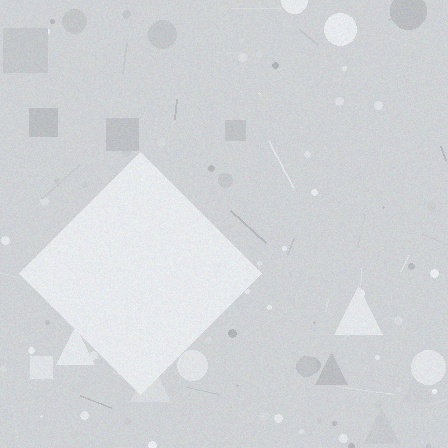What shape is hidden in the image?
A diamond is hidden in the image.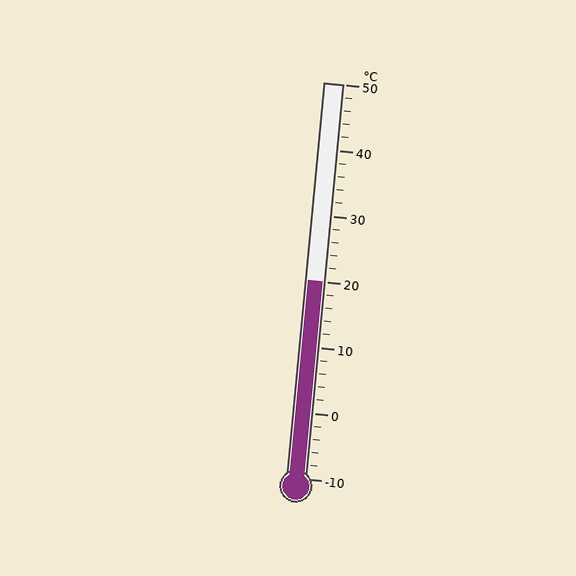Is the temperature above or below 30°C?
The temperature is below 30°C.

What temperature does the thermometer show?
The thermometer shows approximately 20°C.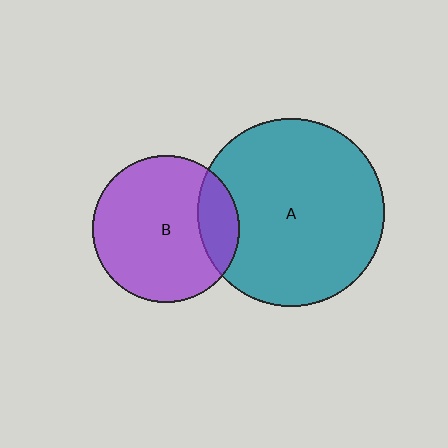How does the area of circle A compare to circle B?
Approximately 1.6 times.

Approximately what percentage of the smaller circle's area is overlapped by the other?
Approximately 20%.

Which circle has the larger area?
Circle A (teal).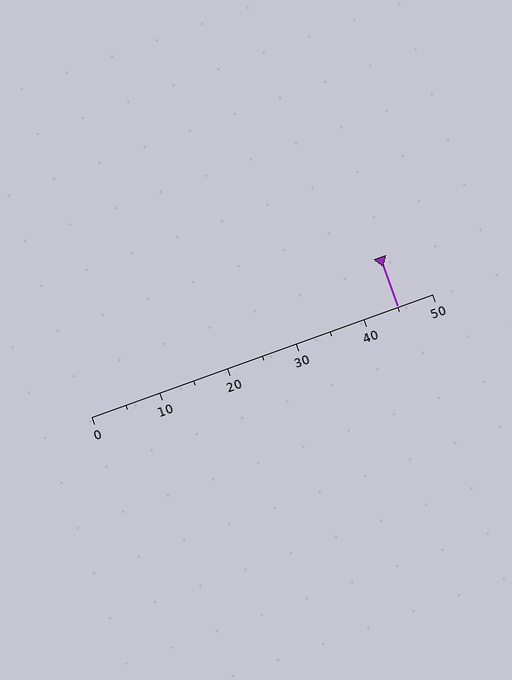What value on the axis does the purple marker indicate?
The marker indicates approximately 45.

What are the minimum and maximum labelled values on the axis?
The axis runs from 0 to 50.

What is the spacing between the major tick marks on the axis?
The major ticks are spaced 10 apart.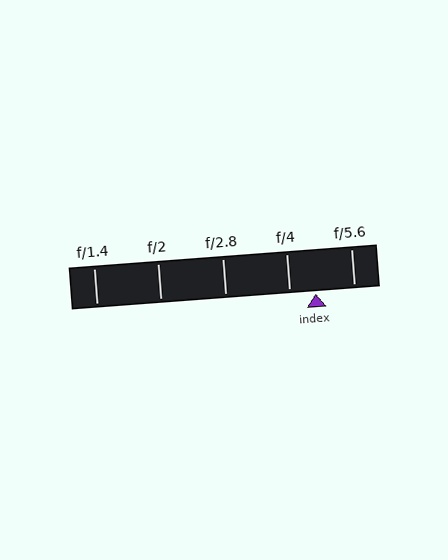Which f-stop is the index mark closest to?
The index mark is closest to f/4.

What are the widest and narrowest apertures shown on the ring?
The widest aperture shown is f/1.4 and the narrowest is f/5.6.